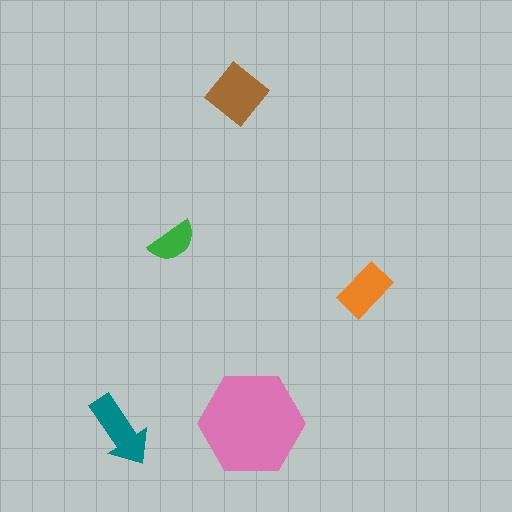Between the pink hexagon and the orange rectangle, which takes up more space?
The pink hexagon.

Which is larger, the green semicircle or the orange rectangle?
The orange rectangle.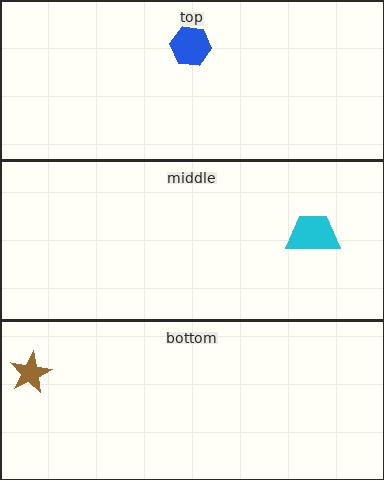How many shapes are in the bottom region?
1.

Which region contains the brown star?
The bottom region.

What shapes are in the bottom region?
The brown star.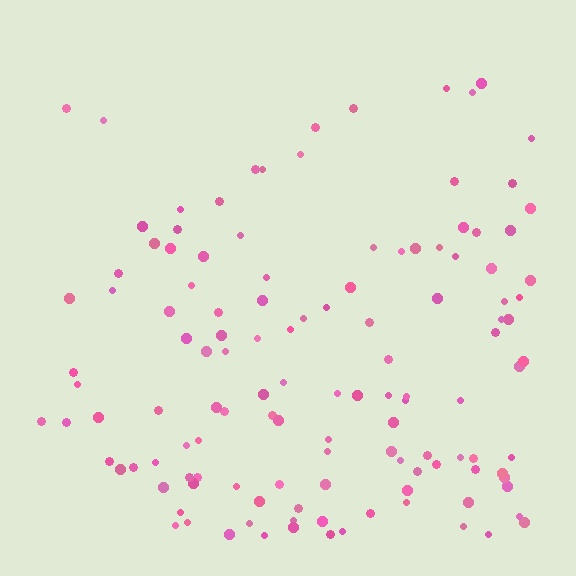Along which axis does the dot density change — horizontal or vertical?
Vertical.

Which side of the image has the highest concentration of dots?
The bottom.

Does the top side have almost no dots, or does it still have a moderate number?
Still a moderate number, just noticeably fewer than the bottom.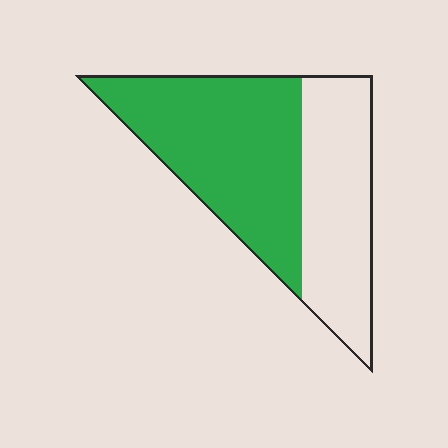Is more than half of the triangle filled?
Yes.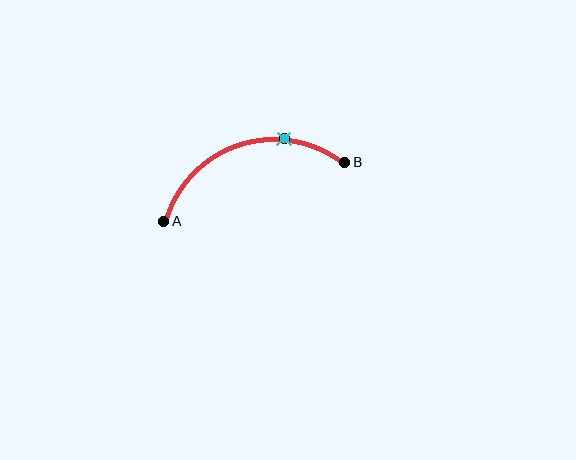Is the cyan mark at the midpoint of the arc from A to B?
No. The cyan mark lies on the arc but is closer to endpoint B. The arc midpoint would be at the point on the curve equidistant along the arc from both A and B.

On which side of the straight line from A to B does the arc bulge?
The arc bulges above the straight line connecting A and B.